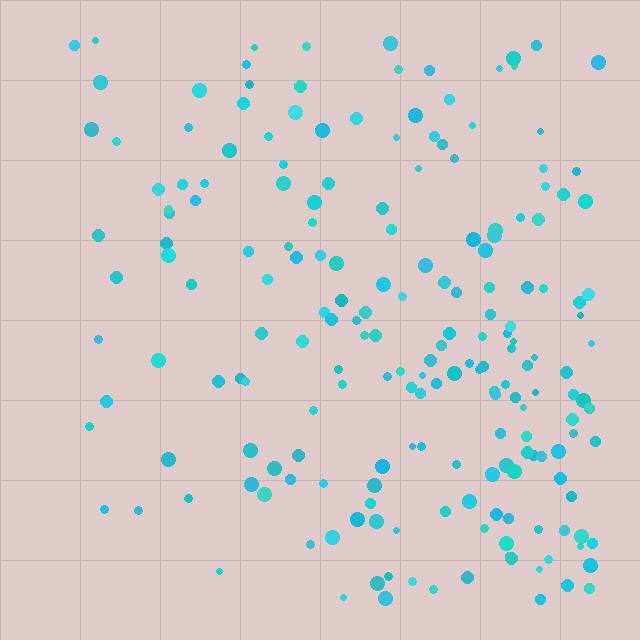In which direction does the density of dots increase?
From left to right, with the right side densest.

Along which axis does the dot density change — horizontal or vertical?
Horizontal.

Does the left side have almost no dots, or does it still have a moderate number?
Still a moderate number, just noticeably fewer than the right.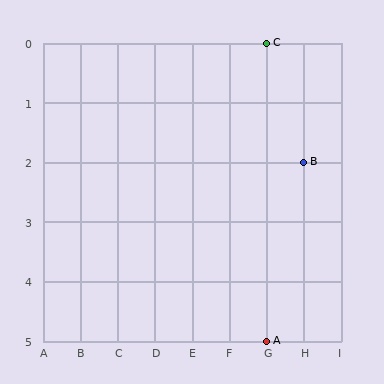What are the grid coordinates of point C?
Point C is at grid coordinates (G, 0).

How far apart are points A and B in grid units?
Points A and B are 1 column and 3 rows apart (about 3.2 grid units diagonally).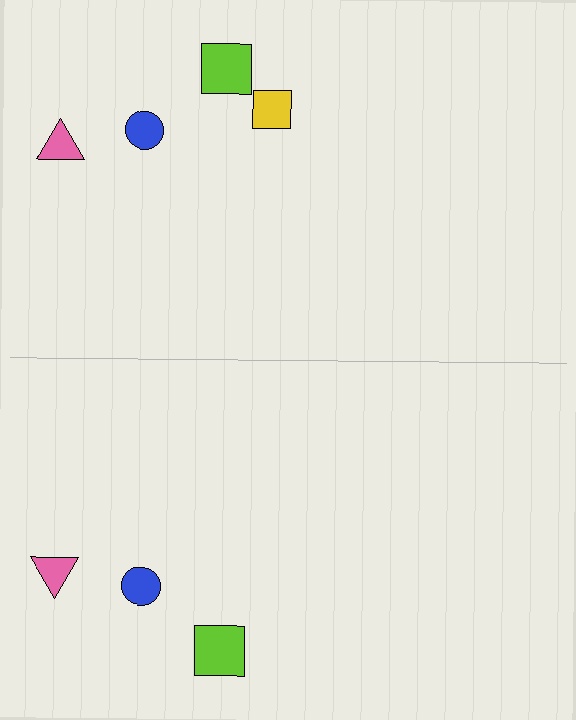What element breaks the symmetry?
A yellow square is missing from the bottom side.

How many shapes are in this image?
There are 7 shapes in this image.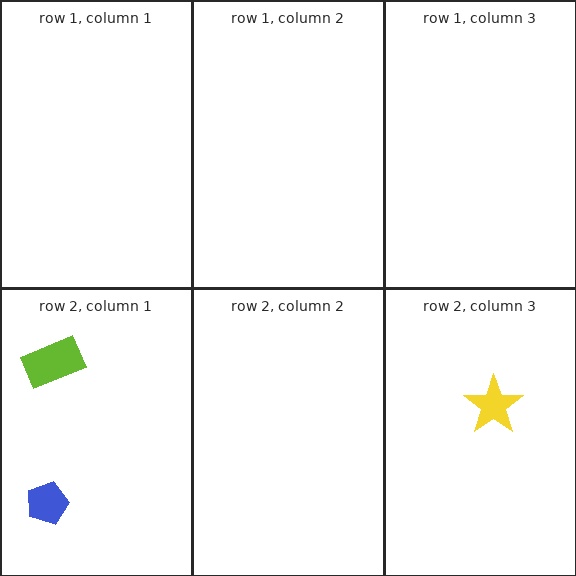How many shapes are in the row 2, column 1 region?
2.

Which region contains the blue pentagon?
The row 2, column 1 region.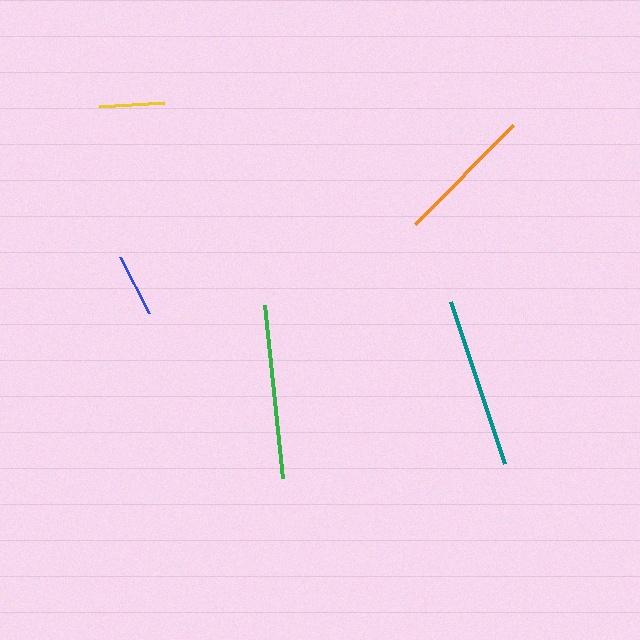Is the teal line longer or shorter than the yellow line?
The teal line is longer than the yellow line.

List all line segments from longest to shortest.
From longest to shortest: green, teal, orange, yellow, blue.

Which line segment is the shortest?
The blue line is the shortest at approximately 62 pixels.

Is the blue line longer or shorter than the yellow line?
The yellow line is longer than the blue line.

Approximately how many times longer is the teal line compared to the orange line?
The teal line is approximately 1.2 times the length of the orange line.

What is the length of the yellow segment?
The yellow segment is approximately 65 pixels long.